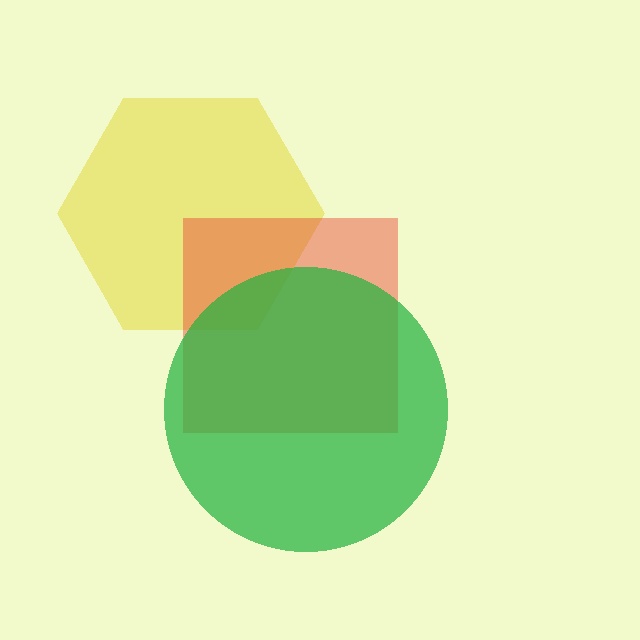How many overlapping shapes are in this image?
There are 3 overlapping shapes in the image.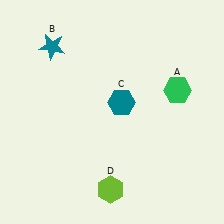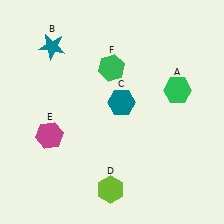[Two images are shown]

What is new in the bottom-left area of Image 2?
A magenta hexagon (E) was added in the bottom-left area of Image 2.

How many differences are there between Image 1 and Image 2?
There are 2 differences between the two images.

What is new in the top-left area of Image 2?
A green hexagon (F) was added in the top-left area of Image 2.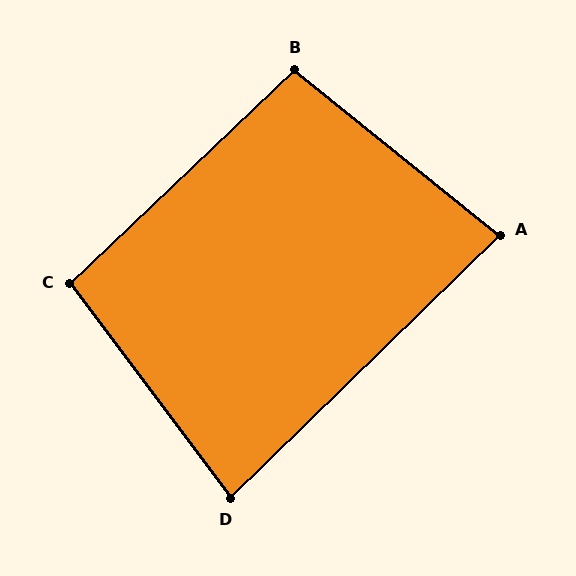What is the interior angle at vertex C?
Approximately 97 degrees (obtuse).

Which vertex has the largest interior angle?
B, at approximately 98 degrees.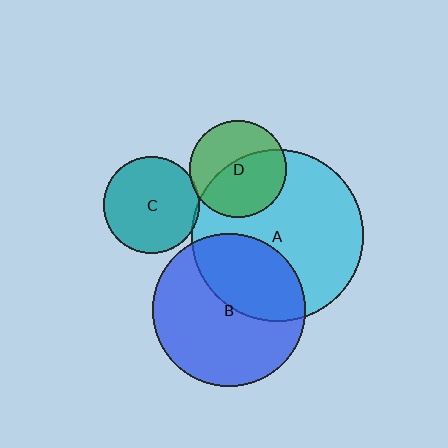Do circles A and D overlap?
Yes.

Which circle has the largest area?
Circle A (cyan).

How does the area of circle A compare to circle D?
Approximately 3.2 times.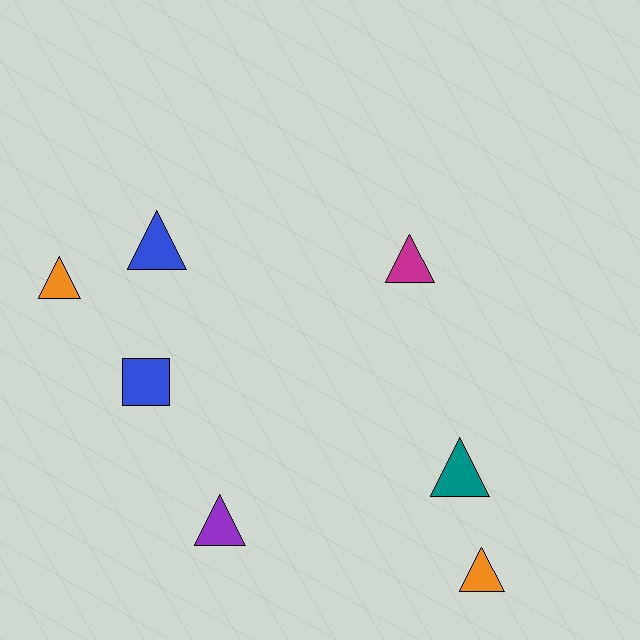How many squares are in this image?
There is 1 square.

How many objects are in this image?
There are 7 objects.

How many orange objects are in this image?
There are 2 orange objects.